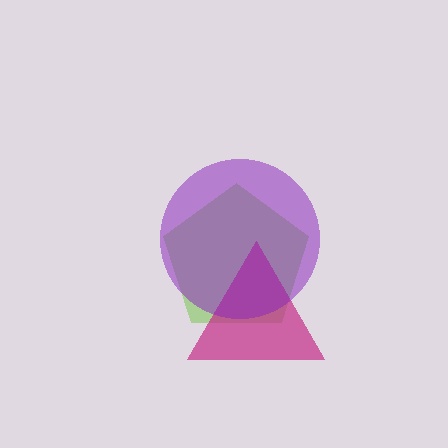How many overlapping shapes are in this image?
There are 3 overlapping shapes in the image.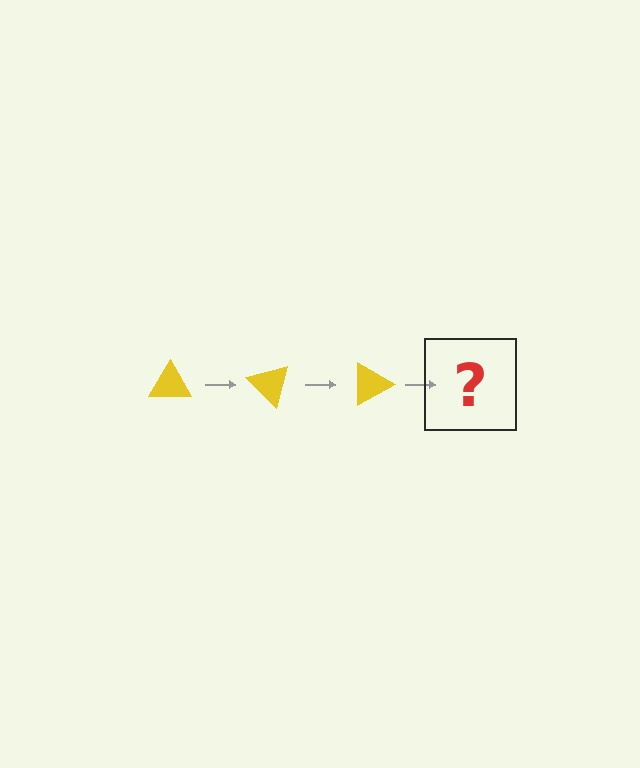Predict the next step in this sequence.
The next step is a yellow triangle rotated 135 degrees.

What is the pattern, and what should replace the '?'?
The pattern is that the triangle rotates 45 degrees each step. The '?' should be a yellow triangle rotated 135 degrees.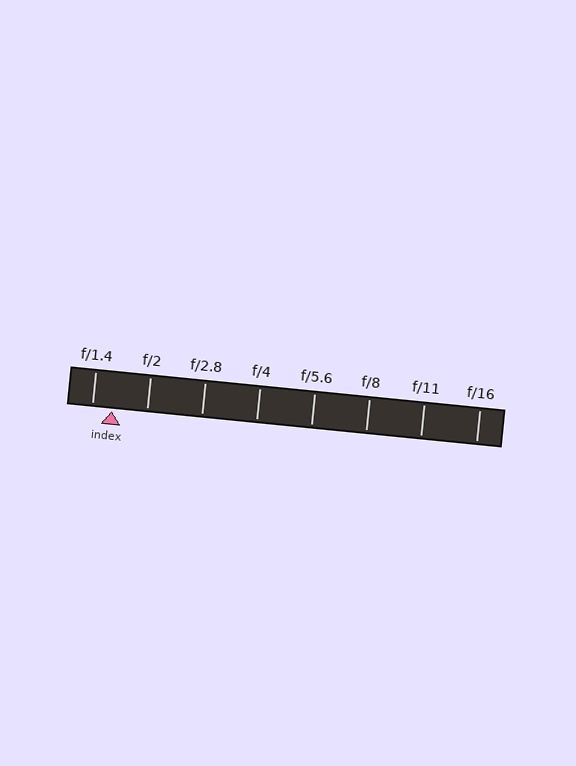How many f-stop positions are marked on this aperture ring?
There are 8 f-stop positions marked.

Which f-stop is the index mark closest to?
The index mark is closest to f/1.4.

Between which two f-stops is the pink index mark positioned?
The index mark is between f/1.4 and f/2.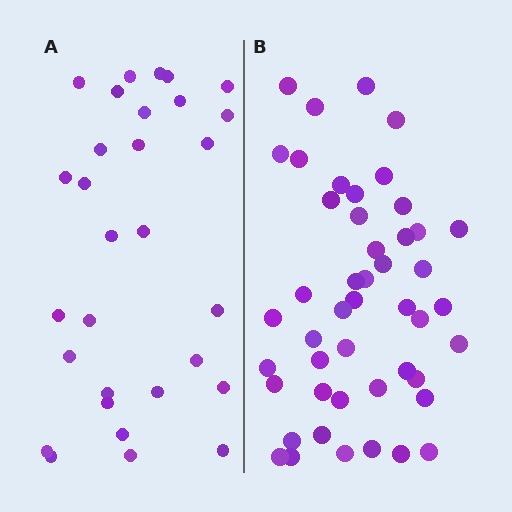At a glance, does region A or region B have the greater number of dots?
Region B (the right region) has more dots.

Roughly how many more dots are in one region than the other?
Region B has approximately 15 more dots than region A.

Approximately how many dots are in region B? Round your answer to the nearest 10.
About 50 dots. (The exact count is 47, which rounds to 50.)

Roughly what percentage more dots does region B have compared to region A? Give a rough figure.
About 55% more.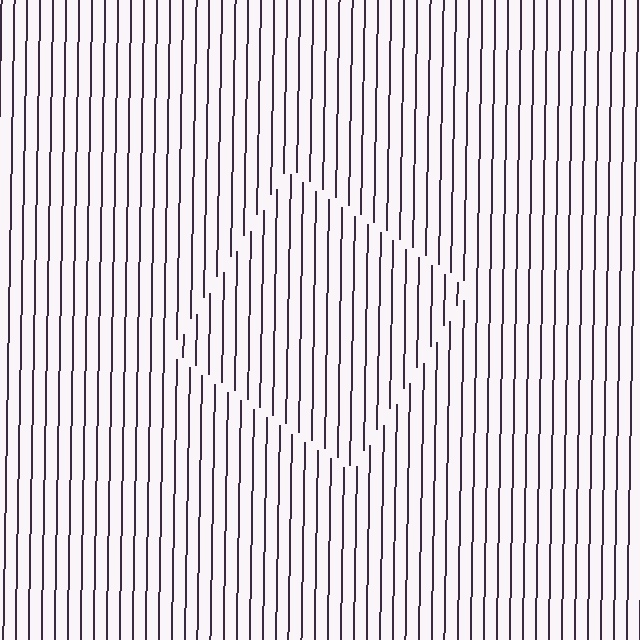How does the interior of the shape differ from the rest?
The interior of the shape contains the same grating, shifted by half a period — the contour is defined by the phase discontinuity where line-ends from the inner and outer gratings abut.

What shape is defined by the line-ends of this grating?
An illusory square. The interior of the shape contains the same grating, shifted by half a period — the contour is defined by the phase discontinuity where line-ends from the inner and outer gratings abut.